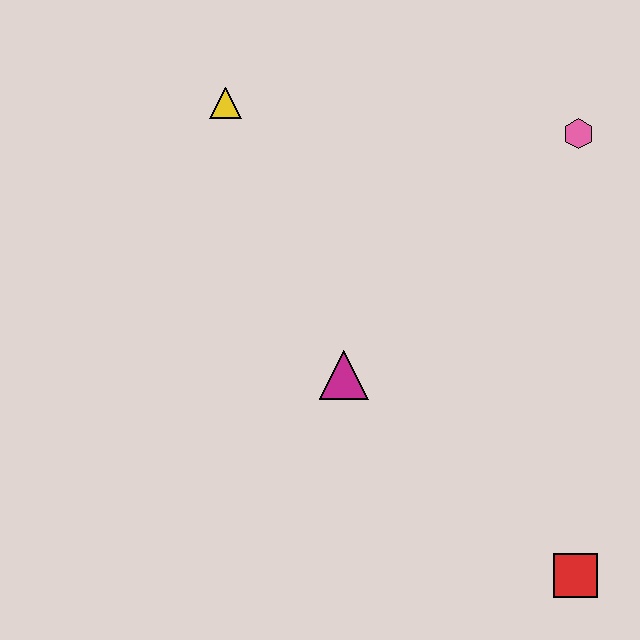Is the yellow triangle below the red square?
No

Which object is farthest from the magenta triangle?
The pink hexagon is farthest from the magenta triangle.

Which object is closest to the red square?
The magenta triangle is closest to the red square.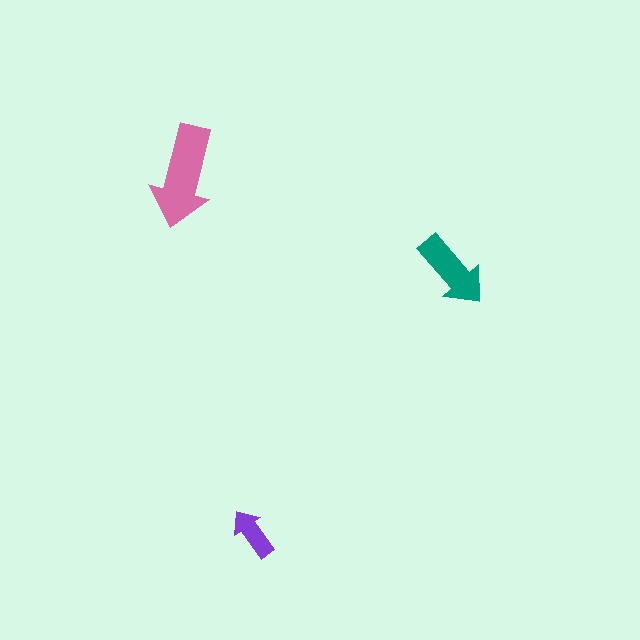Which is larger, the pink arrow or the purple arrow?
The pink one.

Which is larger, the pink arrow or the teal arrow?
The pink one.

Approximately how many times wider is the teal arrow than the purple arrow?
About 1.5 times wider.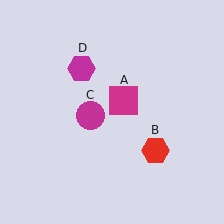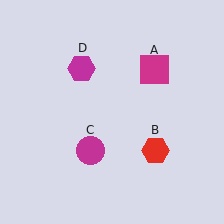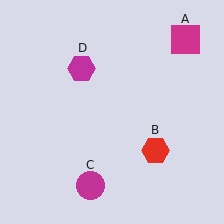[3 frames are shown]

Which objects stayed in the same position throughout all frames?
Red hexagon (object B) and magenta hexagon (object D) remained stationary.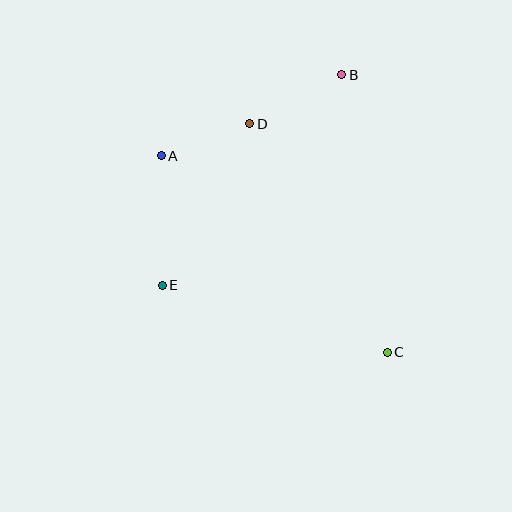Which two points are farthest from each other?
Points A and C are farthest from each other.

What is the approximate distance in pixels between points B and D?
The distance between B and D is approximately 105 pixels.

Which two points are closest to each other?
Points A and D are closest to each other.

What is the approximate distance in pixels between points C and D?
The distance between C and D is approximately 267 pixels.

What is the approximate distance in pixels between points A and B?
The distance between A and B is approximately 198 pixels.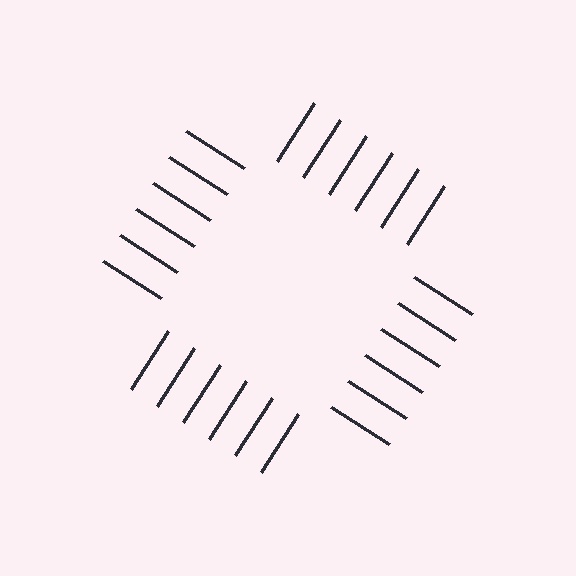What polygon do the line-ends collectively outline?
An illusory square — the line segments terminate on its edges but no continuous stroke is drawn.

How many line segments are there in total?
24 — 6 along each of the 4 edges.